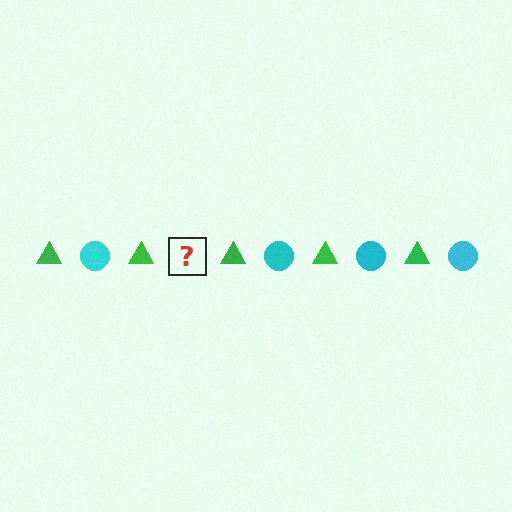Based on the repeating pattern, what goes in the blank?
The blank should be a cyan circle.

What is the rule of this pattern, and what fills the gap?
The rule is that the pattern alternates between green triangle and cyan circle. The gap should be filled with a cyan circle.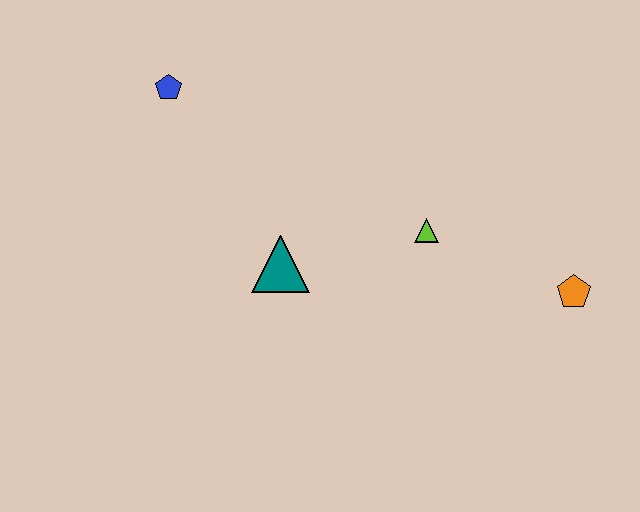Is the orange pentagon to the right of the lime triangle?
Yes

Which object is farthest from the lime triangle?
The blue pentagon is farthest from the lime triangle.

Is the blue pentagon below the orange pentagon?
No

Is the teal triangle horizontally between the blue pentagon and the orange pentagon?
Yes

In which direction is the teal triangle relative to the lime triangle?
The teal triangle is to the left of the lime triangle.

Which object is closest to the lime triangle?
The teal triangle is closest to the lime triangle.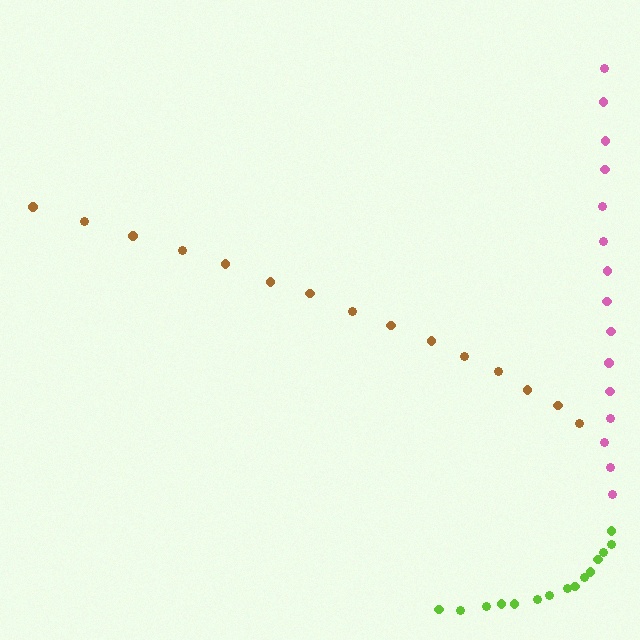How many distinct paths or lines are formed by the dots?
There are 3 distinct paths.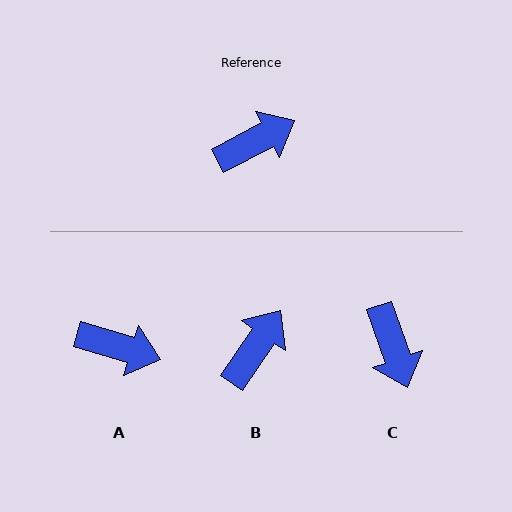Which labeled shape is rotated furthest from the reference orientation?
C, about 99 degrees away.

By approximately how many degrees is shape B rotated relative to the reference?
Approximately 28 degrees counter-clockwise.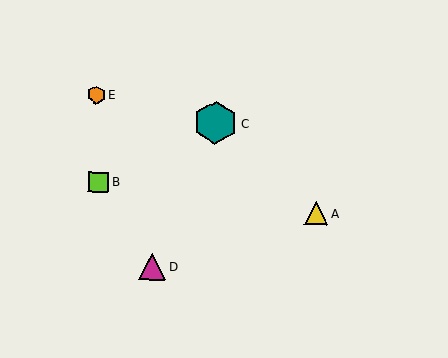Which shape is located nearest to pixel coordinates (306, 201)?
The yellow triangle (labeled A) at (316, 213) is nearest to that location.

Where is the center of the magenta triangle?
The center of the magenta triangle is at (152, 267).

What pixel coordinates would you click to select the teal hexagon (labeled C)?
Click at (216, 123) to select the teal hexagon C.